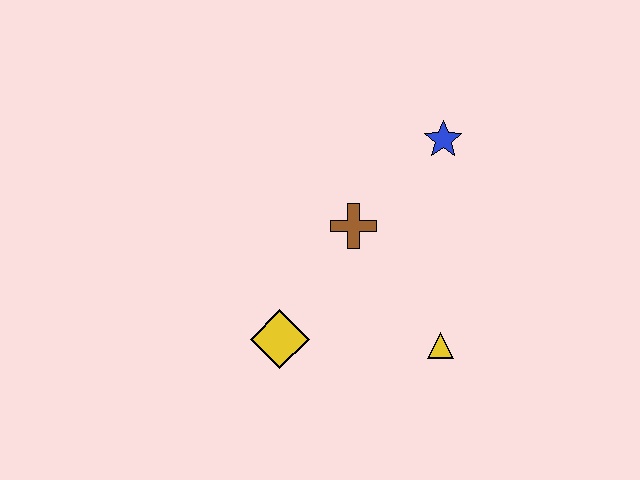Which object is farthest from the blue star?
The yellow diamond is farthest from the blue star.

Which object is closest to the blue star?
The brown cross is closest to the blue star.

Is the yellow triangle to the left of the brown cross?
No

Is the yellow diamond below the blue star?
Yes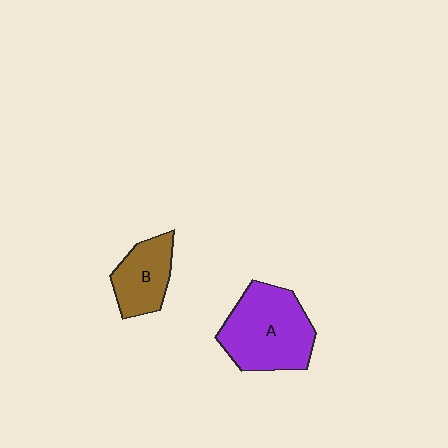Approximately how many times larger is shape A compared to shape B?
Approximately 1.7 times.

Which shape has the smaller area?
Shape B (brown).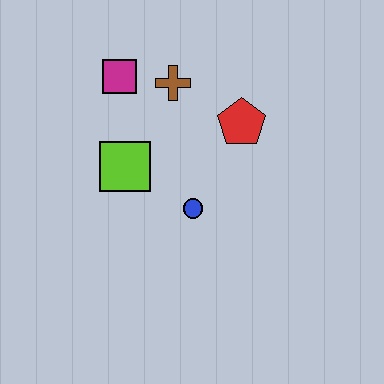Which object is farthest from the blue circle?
The magenta square is farthest from the blue circle.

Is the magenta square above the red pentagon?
Yes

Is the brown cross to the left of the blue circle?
Yes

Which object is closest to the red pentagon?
The brown cross is closest to the red pentagon.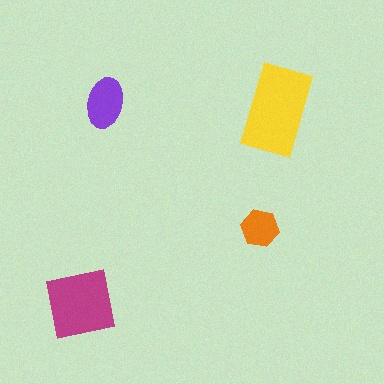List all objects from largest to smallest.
The yellow rectangle, the magenta square, the purple ellipse, the orange hexagon.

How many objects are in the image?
There are 4 objects in the image.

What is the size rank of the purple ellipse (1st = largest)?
3rd.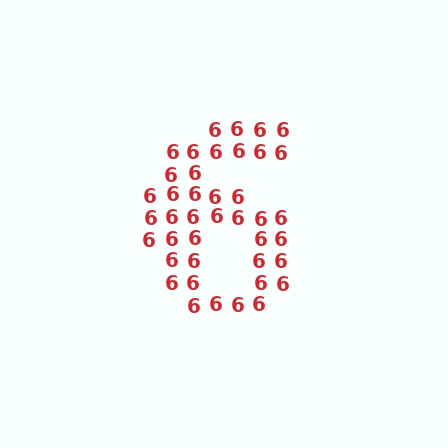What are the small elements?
The small elements are digit 6's.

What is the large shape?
The large shape is the digit 6.